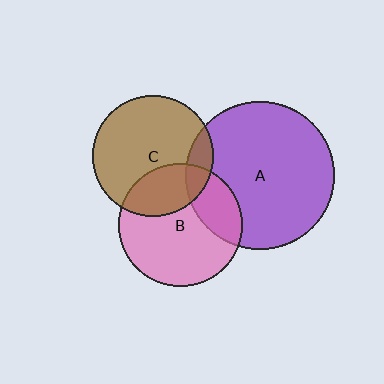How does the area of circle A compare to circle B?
Approximately 1.4 times.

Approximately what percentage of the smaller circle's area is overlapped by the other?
Approximately 10%.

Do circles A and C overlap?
Yes.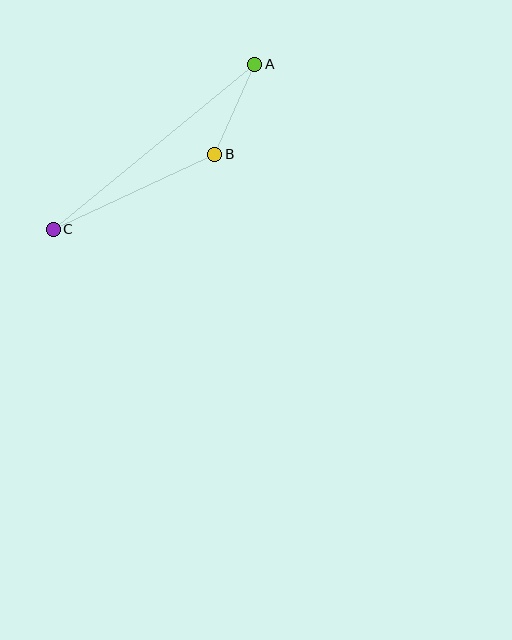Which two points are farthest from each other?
Points A and C are farthest from each other.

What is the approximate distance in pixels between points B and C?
The distance between B and C is approximately 178 pixels.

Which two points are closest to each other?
Points A and B are closest to each other.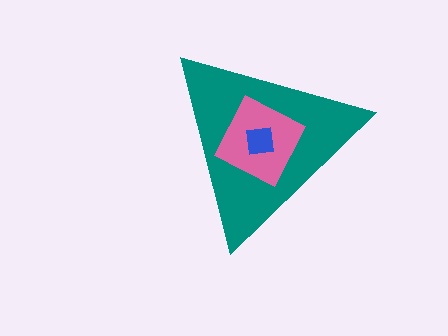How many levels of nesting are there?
3.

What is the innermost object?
The blue square.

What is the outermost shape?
The teal triangle.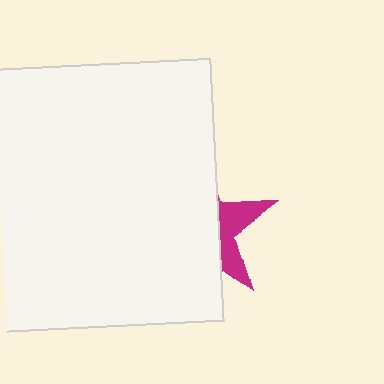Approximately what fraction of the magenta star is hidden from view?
Roughly 70% of the magenta star is hidden behind the white square.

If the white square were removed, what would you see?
You would see the complete magenta star.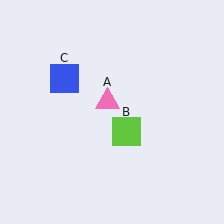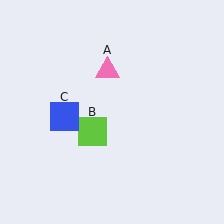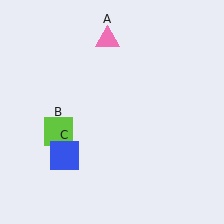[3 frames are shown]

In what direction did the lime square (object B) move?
The lime square (object B) moved left.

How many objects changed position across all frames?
3 objects changed position: pink triangle (object A), lime square (object B), blue square (object C).